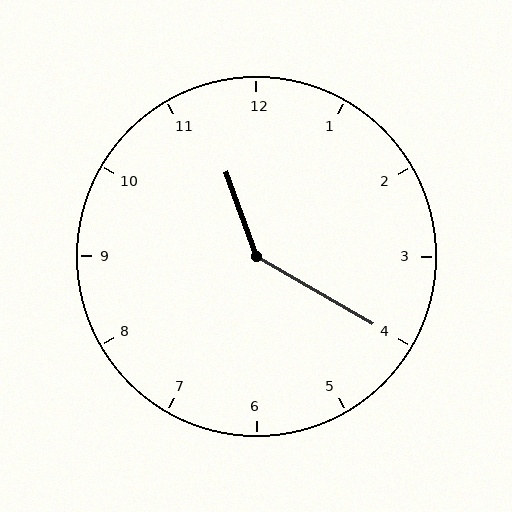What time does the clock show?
11:20.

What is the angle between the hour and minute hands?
Approximately 140 degrees.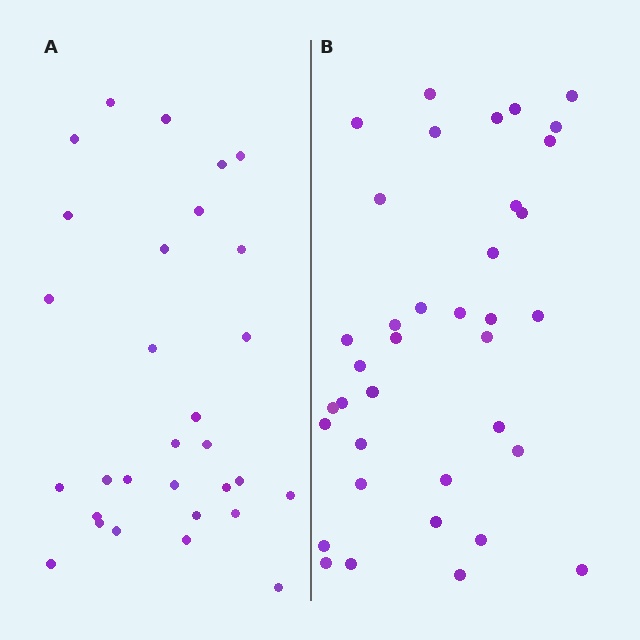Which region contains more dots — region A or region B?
Region B (the right region) has more dots.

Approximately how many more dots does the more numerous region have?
Region B has roughly 8 or so more dots than region A.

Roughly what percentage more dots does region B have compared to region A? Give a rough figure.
About 25% more.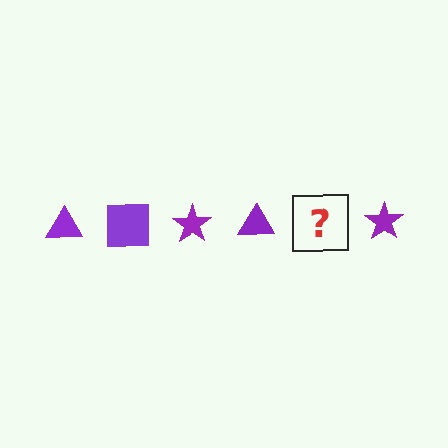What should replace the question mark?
The question mark should be replaced with a purple square.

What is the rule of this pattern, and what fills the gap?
The rule is that the pattern cycles through triangle, square, star shapes in purple. The gap should be filled with a purple square.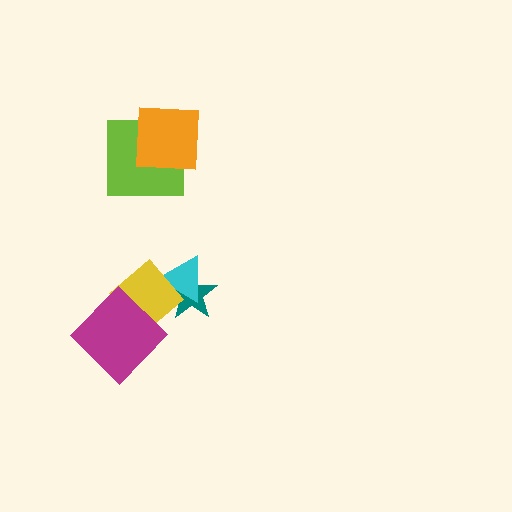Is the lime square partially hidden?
Yes, it is partially covered by another shape.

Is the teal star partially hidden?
Yes, it is partially covered by another shape.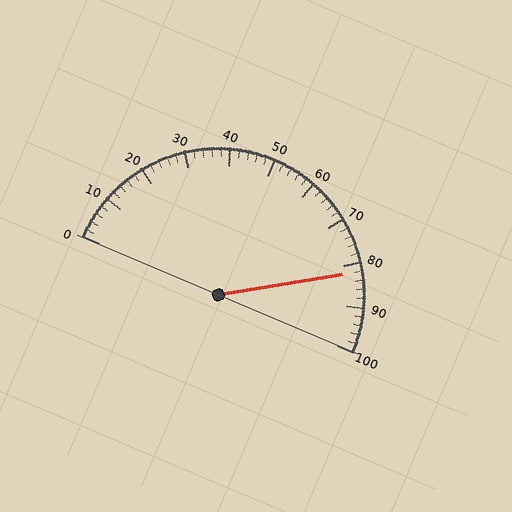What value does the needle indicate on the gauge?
The needle indicates approximately 82.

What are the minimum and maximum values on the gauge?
The gauge ranges from 0 to 100.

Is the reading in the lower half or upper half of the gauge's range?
The reading is in the upper half of the range (0 to 100).